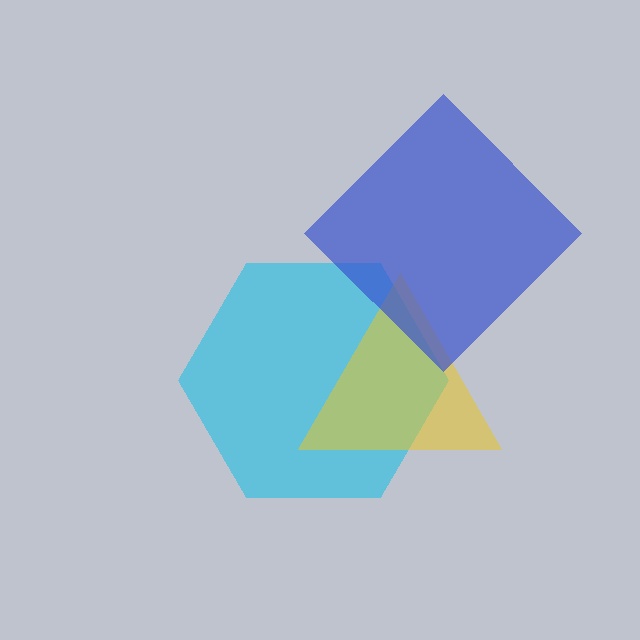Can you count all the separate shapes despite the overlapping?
Yes, there are 3 separate shapes.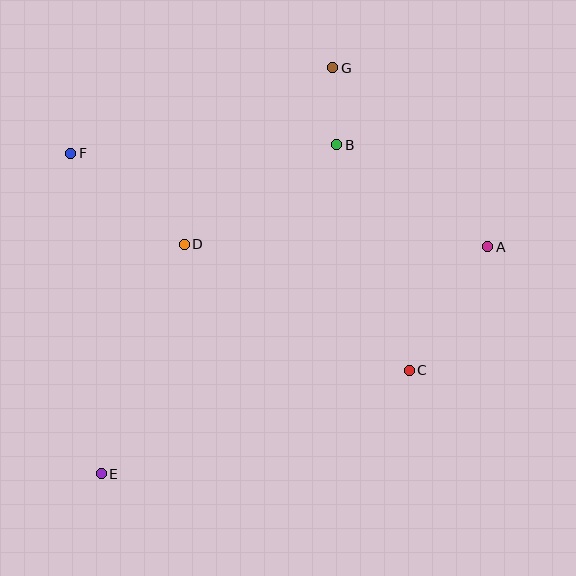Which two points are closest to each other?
Points B and G are closest to each other.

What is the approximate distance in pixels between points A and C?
The distance between A and C is approximately 146 pixels.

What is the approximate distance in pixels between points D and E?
The distance between D and E is approximately 244 pixels.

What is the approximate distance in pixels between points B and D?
The distance between B and D is approximately 182 pixels.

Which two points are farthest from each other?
Points E and G are farthest from each other.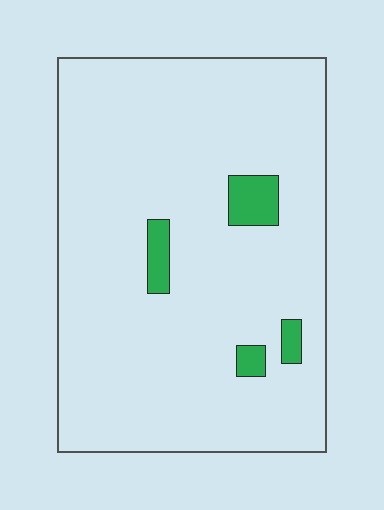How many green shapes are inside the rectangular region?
4.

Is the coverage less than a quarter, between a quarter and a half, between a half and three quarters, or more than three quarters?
Less than a quarter.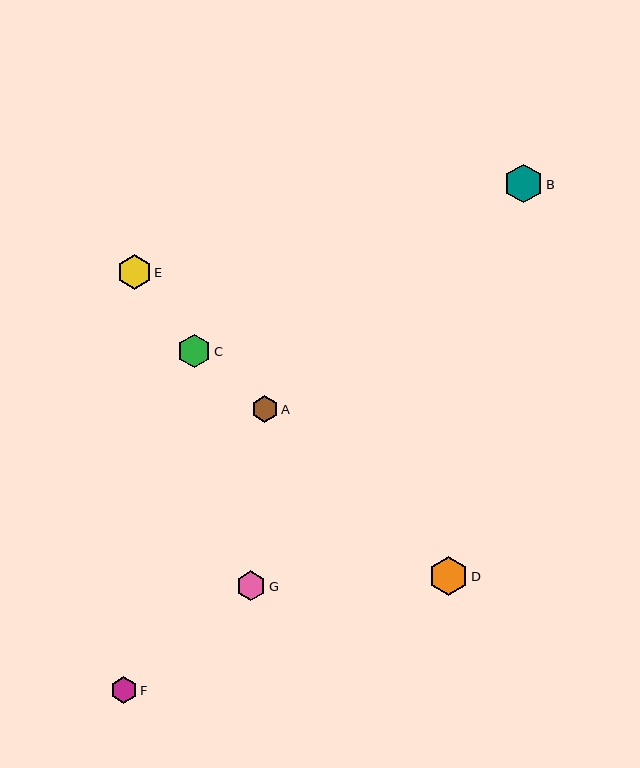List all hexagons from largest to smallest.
From largest to smallest: D, B, E, C, G, A, F.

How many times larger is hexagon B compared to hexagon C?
Hexagon B is approximately 1.1 times the size of hexagon C.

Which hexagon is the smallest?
Hexagon F is the smallest with a size of approximately 26 pixels.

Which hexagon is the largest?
Hexagon D is the largest with a size of approximately 39 pixels.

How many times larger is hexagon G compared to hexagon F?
Hexagon G is approximately 1.1 times the size of hexagon F.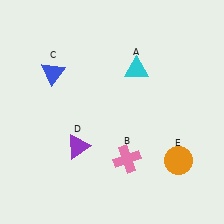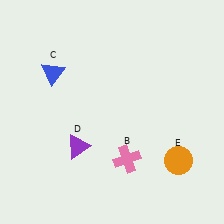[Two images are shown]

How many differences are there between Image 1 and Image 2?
There is 1 difference between the two images.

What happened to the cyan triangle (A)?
The cyan triangle (A) was removed in Image 2. It was in the top-right area of Image 1.